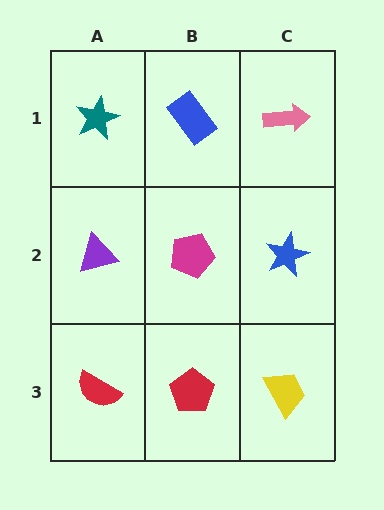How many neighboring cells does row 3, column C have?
2.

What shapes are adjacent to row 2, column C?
A pink arrow (row 1, column C), a yellow trapezoid (row 3, column C), a magenta pentagon (row 2, column B).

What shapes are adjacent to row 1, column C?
A blue star (row 2, column C), a blue rectangle (row 1, column B).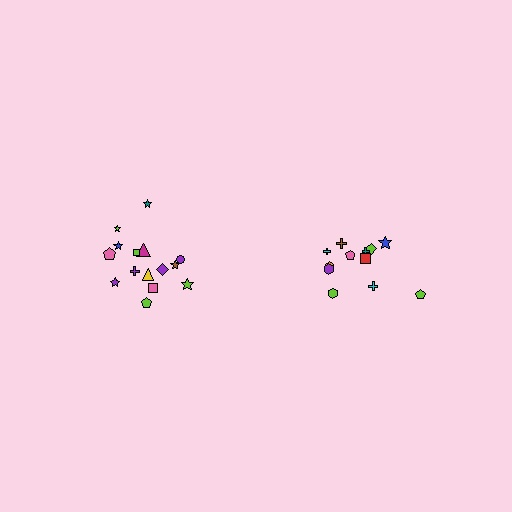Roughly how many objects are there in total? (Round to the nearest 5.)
Roughly 25 objects in total.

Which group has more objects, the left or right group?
The left group.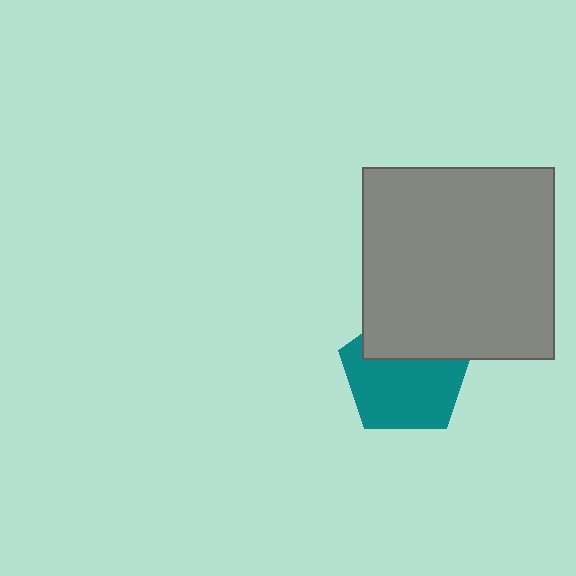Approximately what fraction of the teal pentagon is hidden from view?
Roughly 34% of the teal pentagon is hidden behind the gray square.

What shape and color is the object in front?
The object in front is a gray square.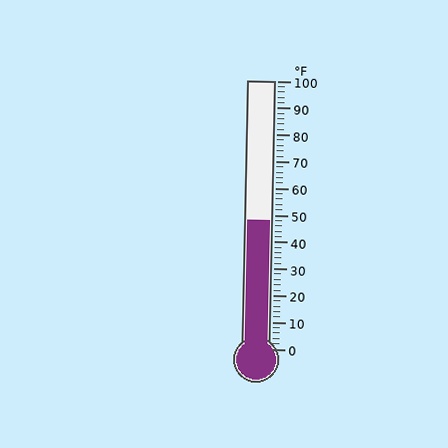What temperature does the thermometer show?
The thermometer shows approximately 48°F.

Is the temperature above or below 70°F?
The temperature is below 70°F.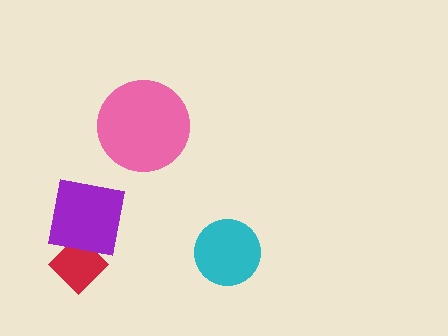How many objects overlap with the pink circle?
0 objects overlap with the pink circle.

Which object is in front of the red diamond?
The purple square is in front of the red diamond.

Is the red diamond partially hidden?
Yes, it is partially covered by another shape.